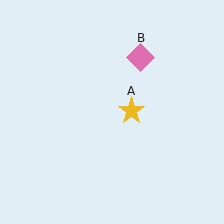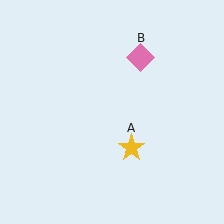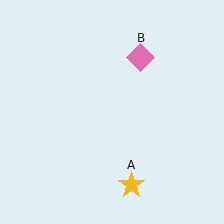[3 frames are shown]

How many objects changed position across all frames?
1 object changed position: yellow star (object A).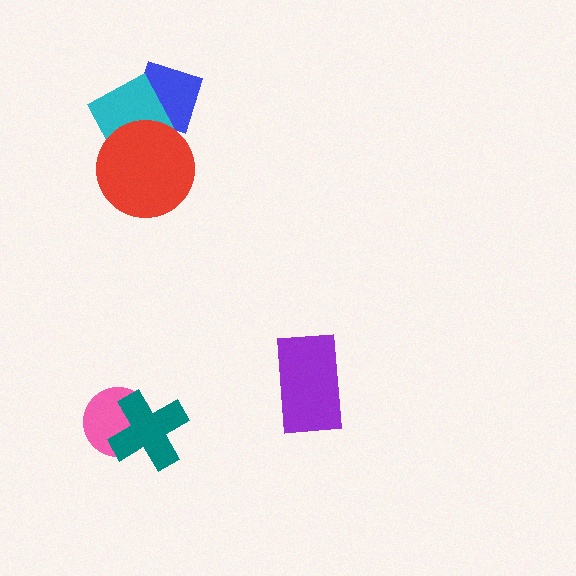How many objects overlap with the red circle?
2 objects overlap with the red circle.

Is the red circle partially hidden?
No, no other shape covers it.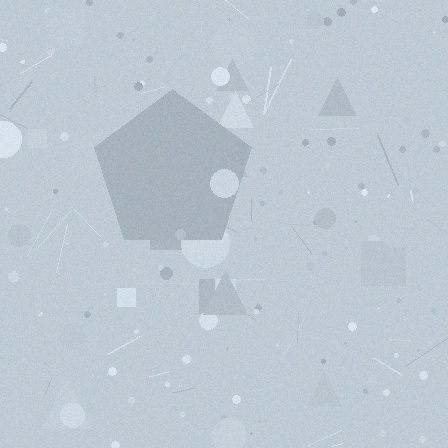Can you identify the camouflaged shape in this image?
The camouflaged shape is a pentagon.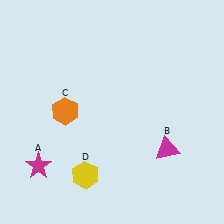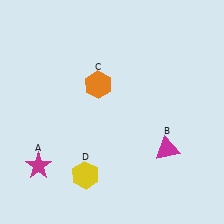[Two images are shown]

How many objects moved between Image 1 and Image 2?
1 object moved between the two images.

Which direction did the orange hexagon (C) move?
The orange hexagon (C) moved right.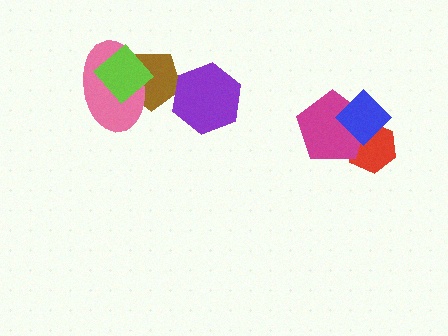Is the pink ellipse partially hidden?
Yes, it is partially covered by another shape.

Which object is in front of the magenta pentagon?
The blue diamond is in front of the magenta pentagon.